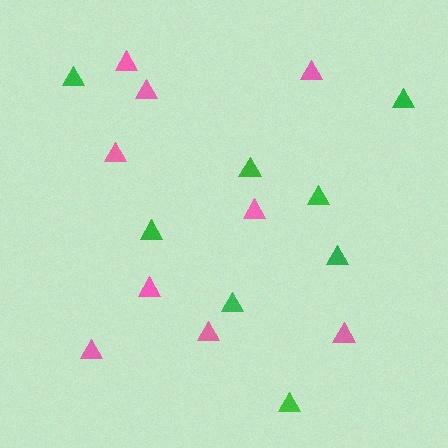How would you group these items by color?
There are 2 groups: one group of green triangles (8) and one group of pink triangles (9).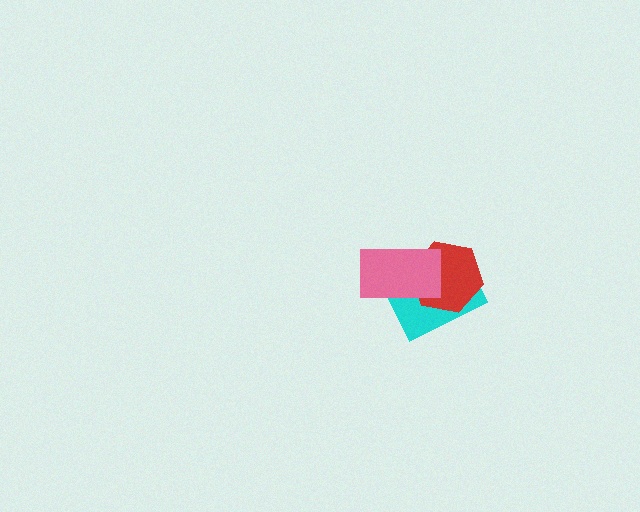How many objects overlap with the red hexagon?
2 objects overlap with the red hexagon.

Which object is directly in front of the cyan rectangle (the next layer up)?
The red hexagon is directly in front of the cyan rectangle.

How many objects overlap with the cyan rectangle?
2 objects overlap with the cyan rectangle.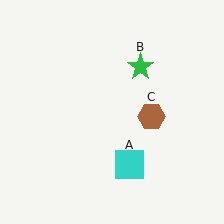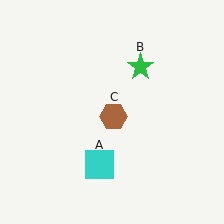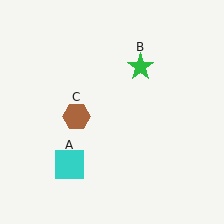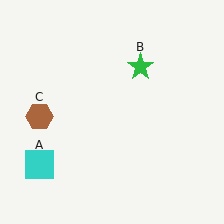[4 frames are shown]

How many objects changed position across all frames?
2 objects changed position: cyan square (object A), brown hexagon (object C).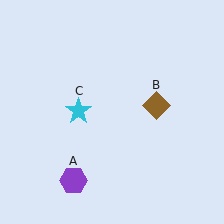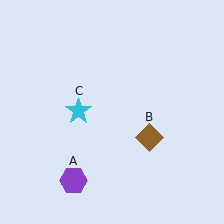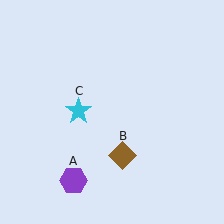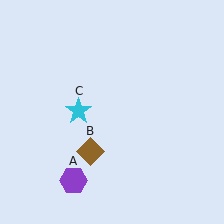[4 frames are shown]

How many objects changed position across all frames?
1 object changed position: brown diamond (object B).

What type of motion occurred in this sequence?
The brown diamond (object B) rotated clockwise around the center of the scene.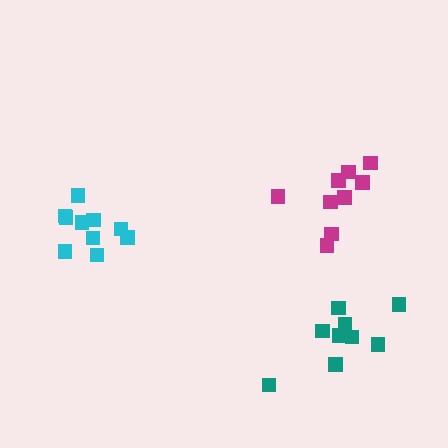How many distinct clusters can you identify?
There are 3 distinct clusters.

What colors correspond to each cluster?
The clusters are colored: teal, magenta, cyan.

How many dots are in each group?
Group 1: 9 dots, Group 2: 9 dots, Group 3: 10 dots (28 total).